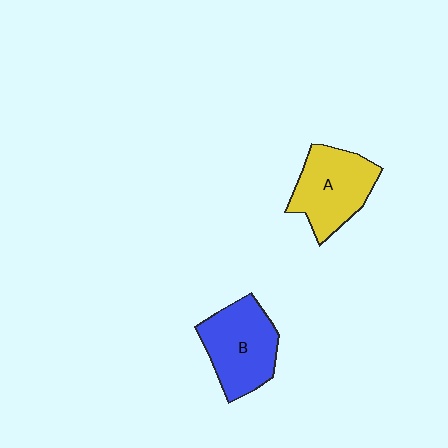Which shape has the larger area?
Shape B (blue).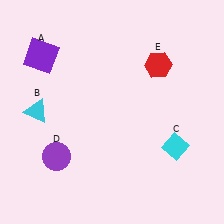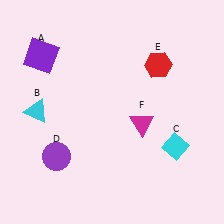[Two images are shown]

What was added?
A magenta triangle (F) was added in Image 2.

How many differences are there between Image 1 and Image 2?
There is 1 difference between the two images.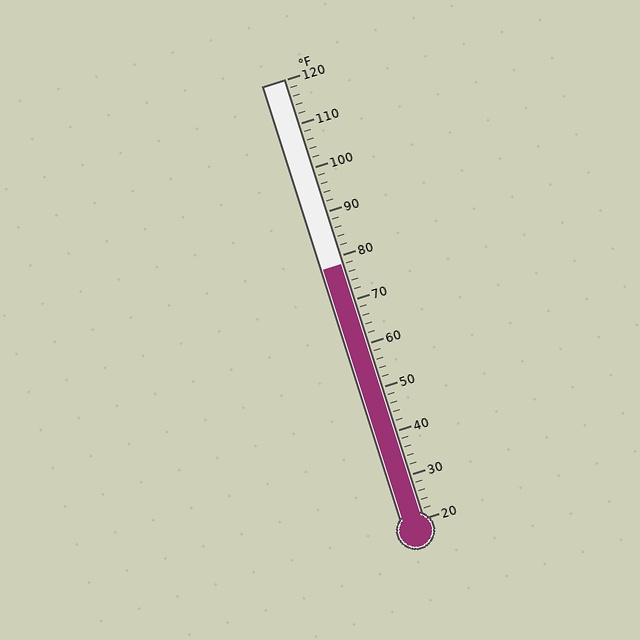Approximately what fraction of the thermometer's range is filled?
The thermometer is filled to approximately 60% of its range.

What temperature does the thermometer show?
The thermometer shows approximately 78°F.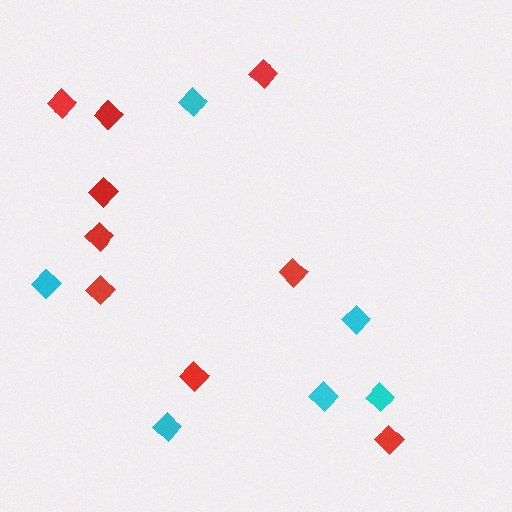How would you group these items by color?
There are 2 groups: one group of red diamonds (9) and one group of cyan diamonds (6).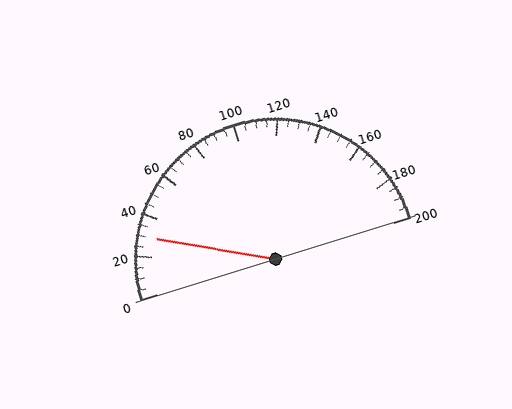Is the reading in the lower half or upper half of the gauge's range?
The reading is in the lower half of the range (0 to 200).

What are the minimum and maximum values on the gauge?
The gauge ranges from 0 to 200.